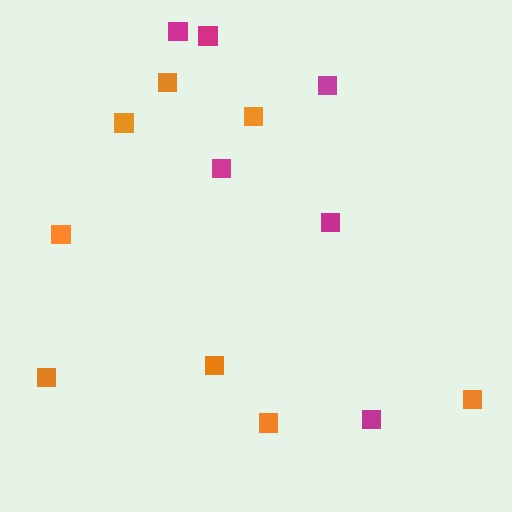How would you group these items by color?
There are 2 groups: one group of orange squares (8) and one group of magenta squares (6).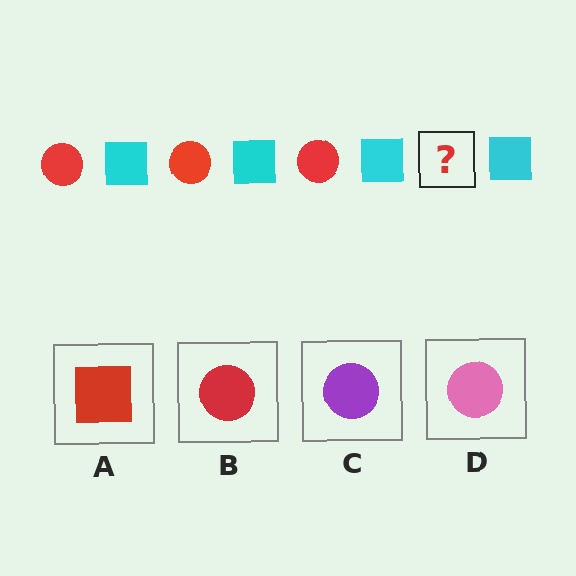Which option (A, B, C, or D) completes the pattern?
B.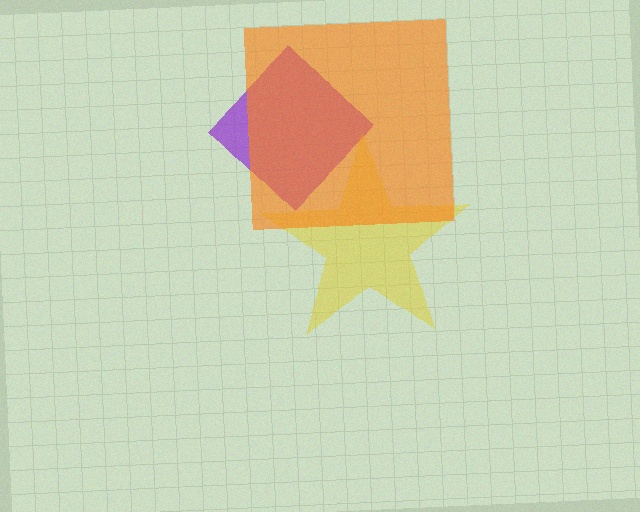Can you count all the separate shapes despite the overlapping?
Yes, there are 3 separate shapes.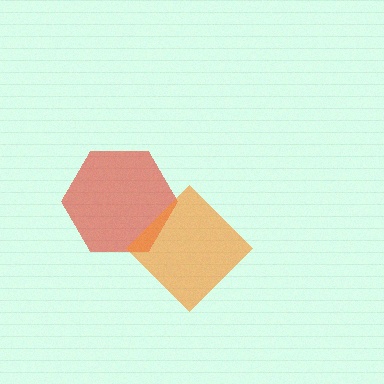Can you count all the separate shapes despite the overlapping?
Yes, there are 2 separate shapes.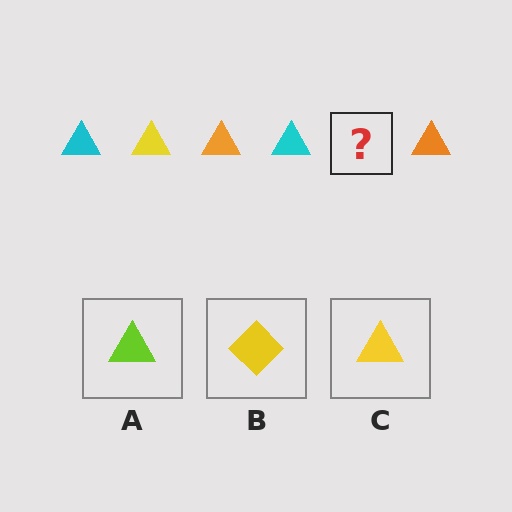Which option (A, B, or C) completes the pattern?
C.